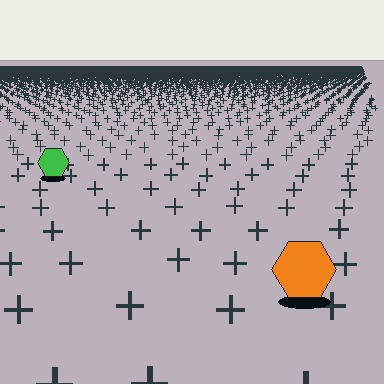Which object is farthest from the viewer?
The green hexagon is farthest from the viewer. It appears smaller and the ground texture around it is denser.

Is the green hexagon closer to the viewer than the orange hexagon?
No. The orange hexagon is closer — you can tell from the texture gradient: the ground texture is coarser near it.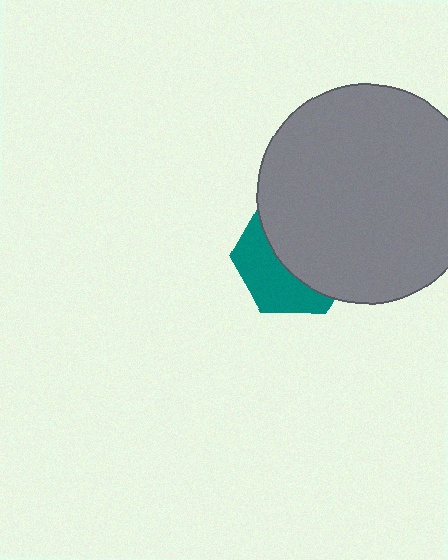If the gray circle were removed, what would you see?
You would see the complete teal hexagon.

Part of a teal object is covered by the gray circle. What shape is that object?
It is a hexagon.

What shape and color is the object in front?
The object in front is a gray circle.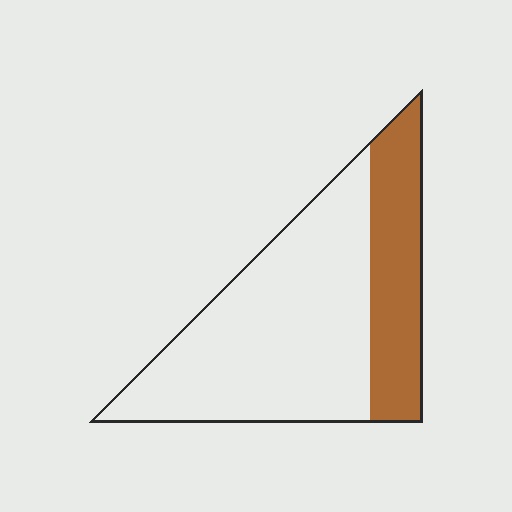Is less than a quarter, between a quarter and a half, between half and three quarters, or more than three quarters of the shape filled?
Between a quarter and a half.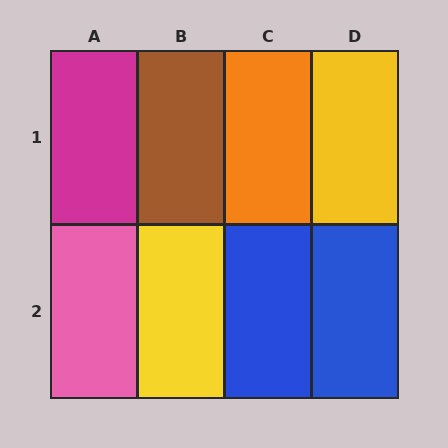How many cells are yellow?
2 cells are yellow.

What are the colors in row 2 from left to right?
Pink, yellow, blue, blue.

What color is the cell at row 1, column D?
Yellow.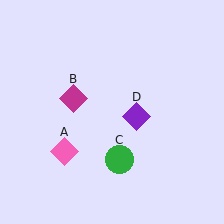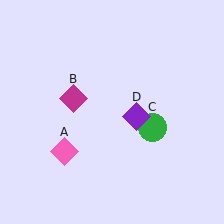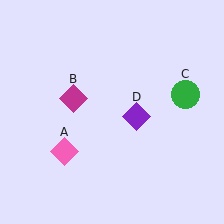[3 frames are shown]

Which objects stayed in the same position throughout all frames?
Pink diamond (object A) and magenta diamond (object B) and purple diamond (object D) remained stationary.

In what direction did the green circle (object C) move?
The green circle (object C) moved up and to the right.